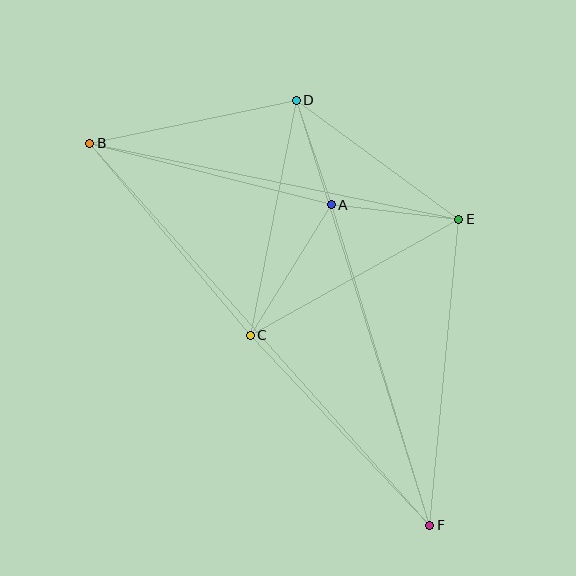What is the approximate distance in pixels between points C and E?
The distance between C and E is approximately 239 pixels.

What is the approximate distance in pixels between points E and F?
The distance between E and F is approximately 307 pixels.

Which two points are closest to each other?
Points A and D are closest to each other.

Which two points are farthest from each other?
Points B and F are farthest from each other.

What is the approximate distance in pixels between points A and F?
The distance between A and F is approximately 335 pixels.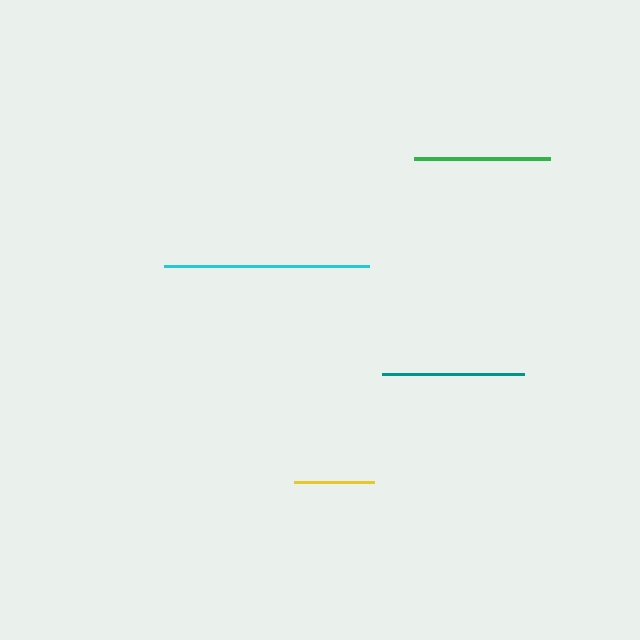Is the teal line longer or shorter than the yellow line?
The teal line is longer than the yellow line.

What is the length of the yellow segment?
The yellow segment is approximately 79 pixels long.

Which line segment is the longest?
The cyan line is the longest at approximately 205 pixels.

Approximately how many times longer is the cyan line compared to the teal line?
The cyan line is approximately 1.4 times the length of the teal line.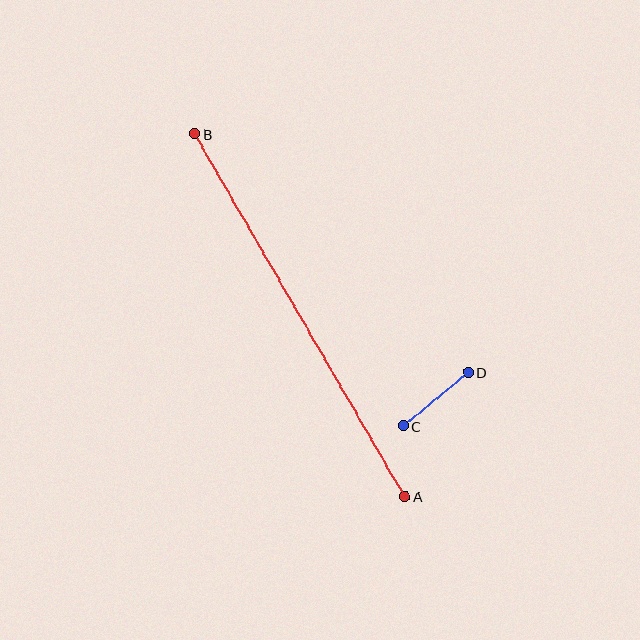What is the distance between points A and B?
The distance is approximately 419 pixels.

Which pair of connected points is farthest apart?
Points A and B are farthest apart.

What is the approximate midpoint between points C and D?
The midpoint is at approximately (436, 399) pixels.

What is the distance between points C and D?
The distance is approximately 84 pixels.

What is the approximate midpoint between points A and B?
The midpoint is at approximately (300, 315) pixels.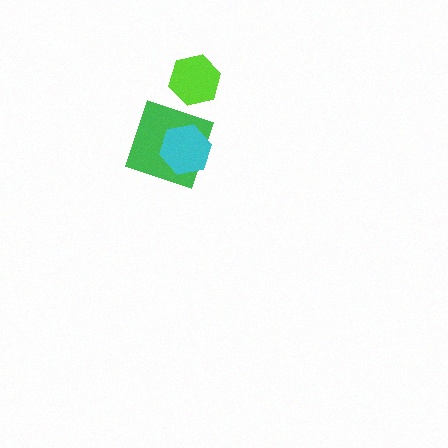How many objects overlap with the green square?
1 object overlaps with the green square.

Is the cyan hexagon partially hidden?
No, no other shape covers it.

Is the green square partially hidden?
Yes, it is partially covered by another shape.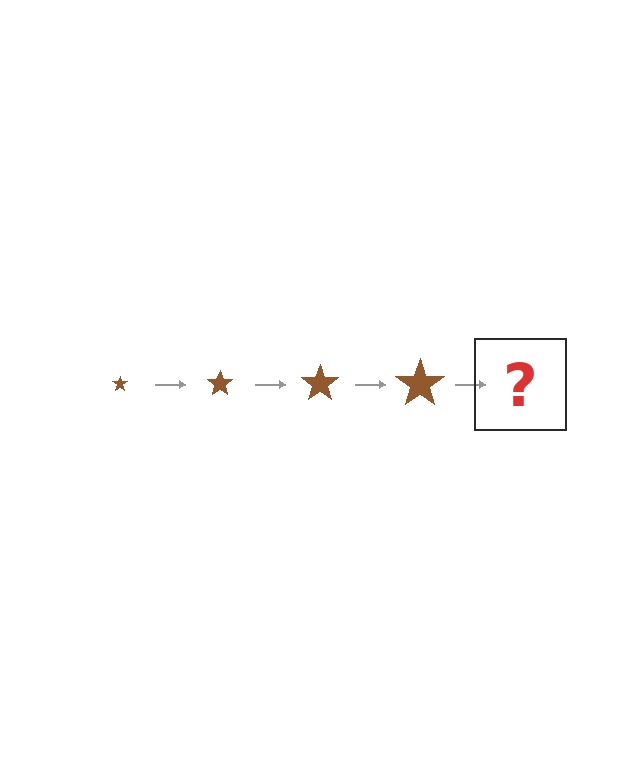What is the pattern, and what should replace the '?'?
The pattern is that the star gets progressively larger each step. The '?' should be a brown star, larger than the previous one.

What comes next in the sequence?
The next element should be a brown star, larger than the previous one.